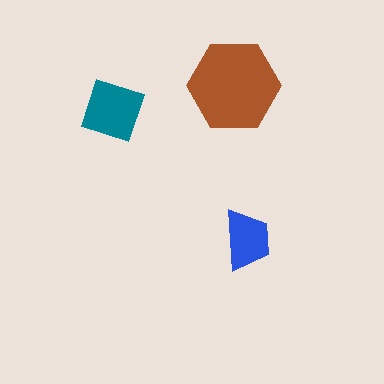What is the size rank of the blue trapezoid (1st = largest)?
3rd.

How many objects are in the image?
There are 3 objects in the image.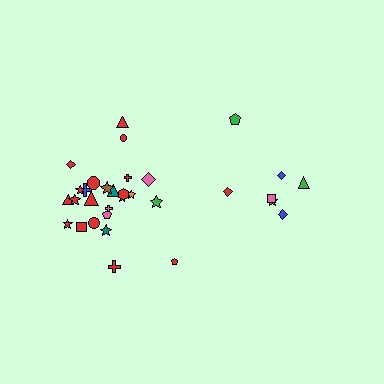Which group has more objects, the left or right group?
The left group.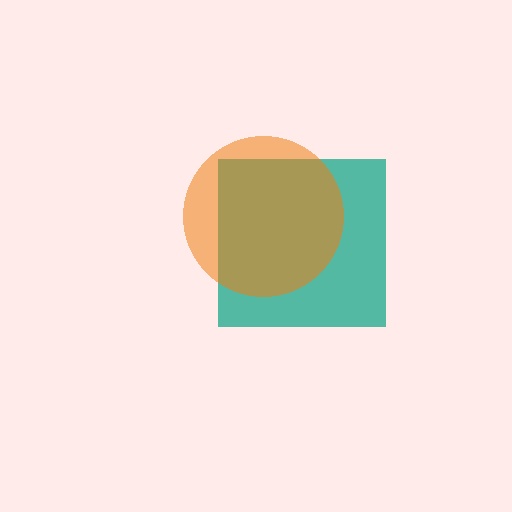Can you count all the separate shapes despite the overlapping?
Yes, there are 2 separate shapes.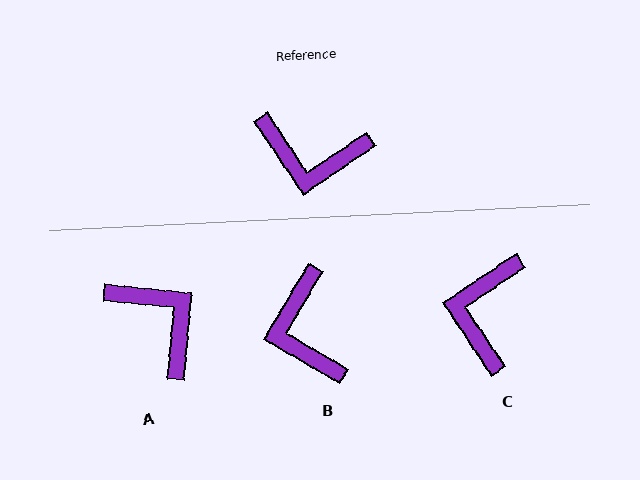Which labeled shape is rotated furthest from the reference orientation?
A, about 141 degrees away.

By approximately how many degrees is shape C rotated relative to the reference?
Approximately 90 degrees clockwise.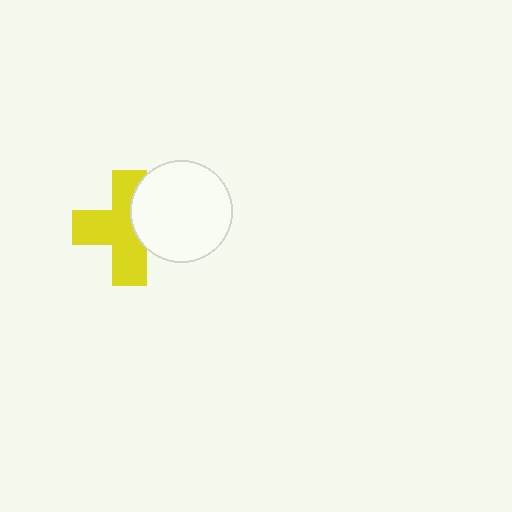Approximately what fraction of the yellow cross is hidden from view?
Roughly 34% of the yellow cross is hidden behind the white circle.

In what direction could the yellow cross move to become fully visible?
The yellow cross could move left. That would shift it out from behind the white circle entirely.